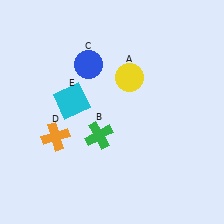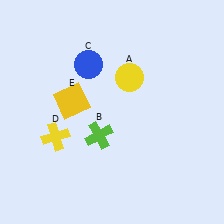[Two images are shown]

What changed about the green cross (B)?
In Image 1, B is green. In Image 2, it changed to lime.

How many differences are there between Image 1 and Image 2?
There are 3 differences between the two images.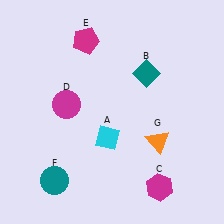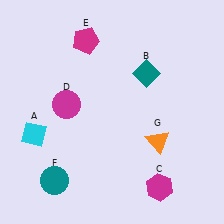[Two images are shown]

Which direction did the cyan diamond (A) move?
The cyan diamond (A) moved left.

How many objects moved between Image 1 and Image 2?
1 object moved between the two images.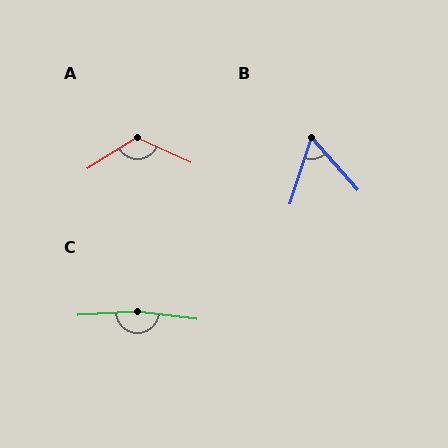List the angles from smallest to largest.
B (59°), A (124°), C (170°).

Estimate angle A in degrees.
Approximately 124 degrees.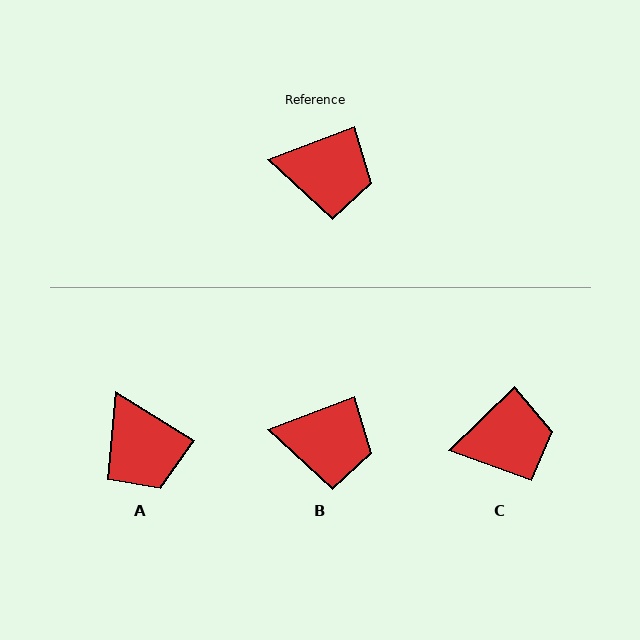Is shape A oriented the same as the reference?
No, it is off by about 52 degrees.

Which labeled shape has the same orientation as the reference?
B.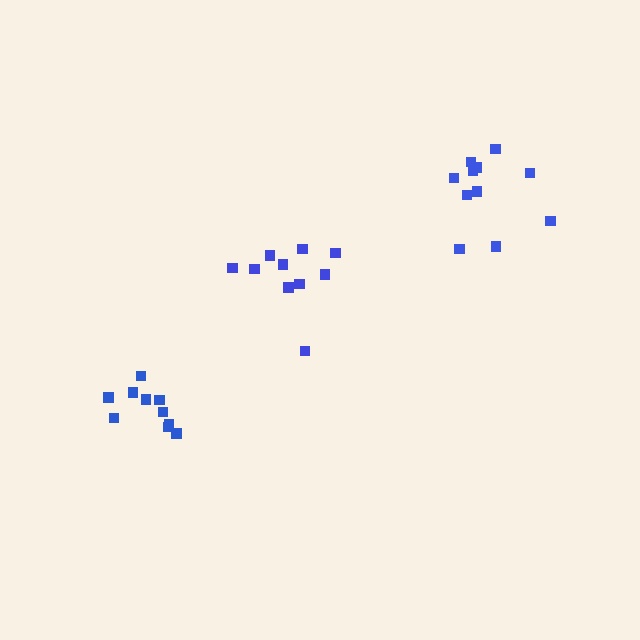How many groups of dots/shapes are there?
There are 3 groups.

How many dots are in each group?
Group 1: 11 dots, Group 2: 10 dots, Group 3: 10 dots (31 total).